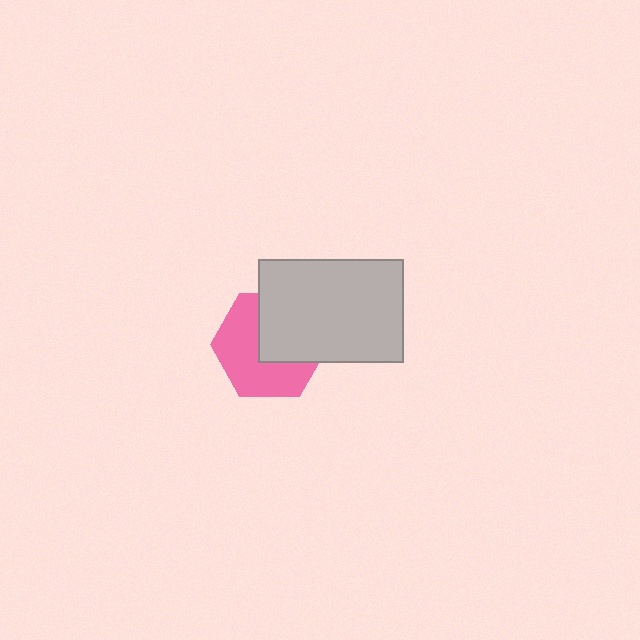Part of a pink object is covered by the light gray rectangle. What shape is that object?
It is a hexagon.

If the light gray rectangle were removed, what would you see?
You would see the complete pink hexagon.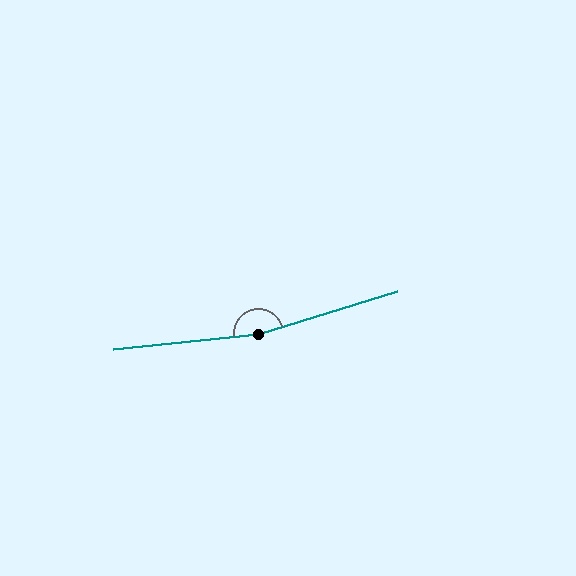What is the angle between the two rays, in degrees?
Approximately 169 degrees.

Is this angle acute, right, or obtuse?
It is obtuse.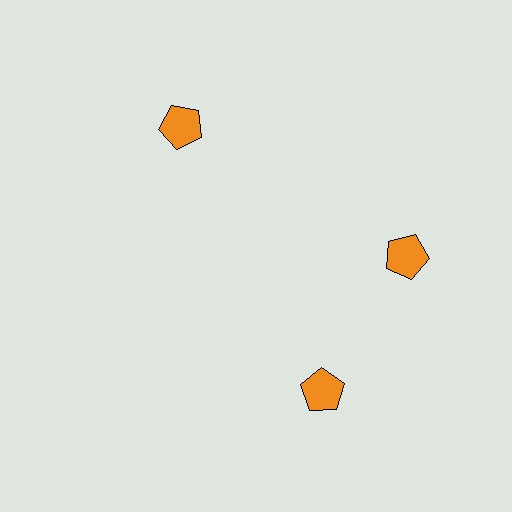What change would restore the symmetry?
The symmetry would be restored by rotating it back into even spacing with its neighbors so that all 3 pentagons sit at equal angles and equal distance from the center.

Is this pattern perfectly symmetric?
No. The 3 orange pentagons are arranged in a ring, but one element near the 7 o'clock position is rotated out of alignment along the ring, breaking the 3-fold rotational symmetry.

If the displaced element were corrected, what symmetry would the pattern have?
It would have 3-fold rotational symmetry — the pattern would map onto itself every 120 degrees.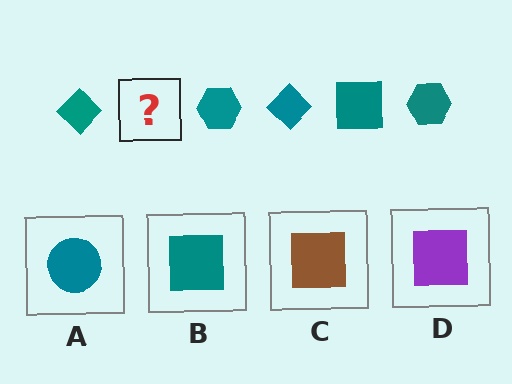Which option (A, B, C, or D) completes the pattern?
B.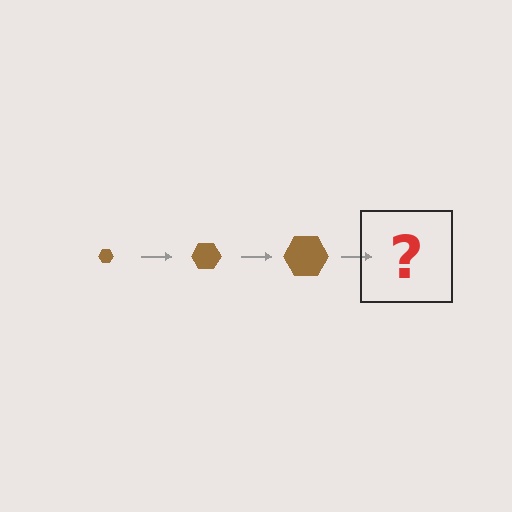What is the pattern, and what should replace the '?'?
The pattern is that the hexagon gets progressively larger each step. The '?' should be a brown hexagon, larger than the previous one.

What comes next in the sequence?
The next element should be a brown hexagon, larger than the previous one.